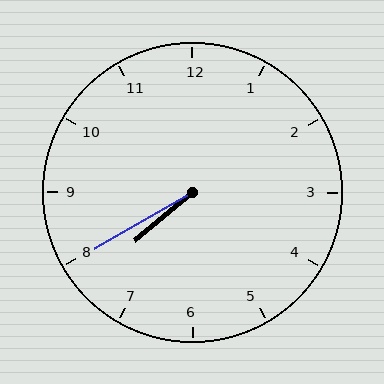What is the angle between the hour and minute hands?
Approximately 10 degrees.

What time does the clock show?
7:40.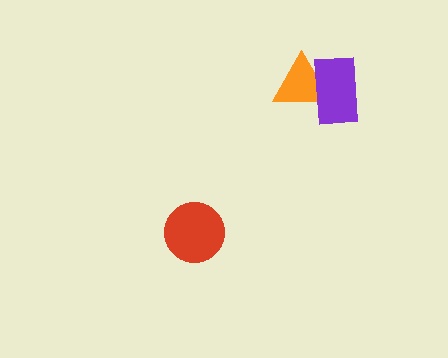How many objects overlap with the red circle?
0 objects overlap with the red circle.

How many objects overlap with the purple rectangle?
1 object overlaps with the purple rectangle.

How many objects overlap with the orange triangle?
1 object overlaps with the orange triangle.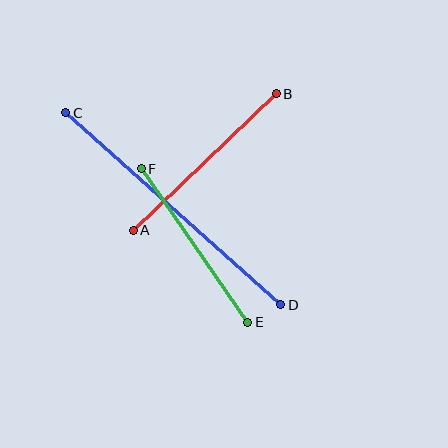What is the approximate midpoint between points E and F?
The midpoint is at approximately (194, 245) pixels.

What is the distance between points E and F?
The distance is approximately 187 pixels.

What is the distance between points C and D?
The distance is approximately 288 pixels.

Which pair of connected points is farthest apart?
Points C and D are farthest apart.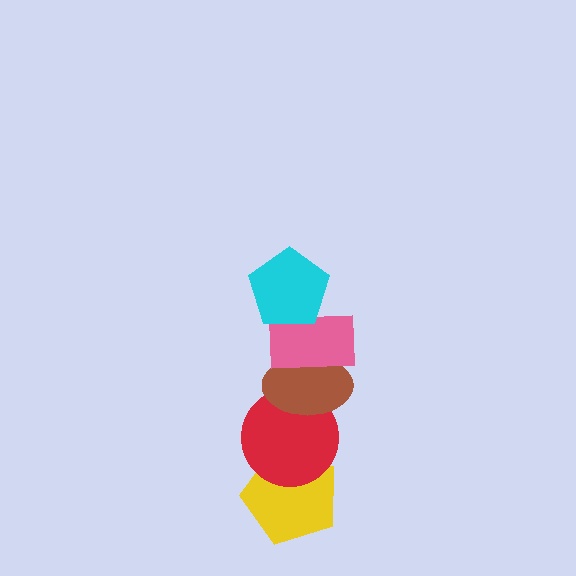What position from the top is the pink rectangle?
The pink rectangle is 2nd from the top.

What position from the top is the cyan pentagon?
The cyan pentagon is 1st from the top.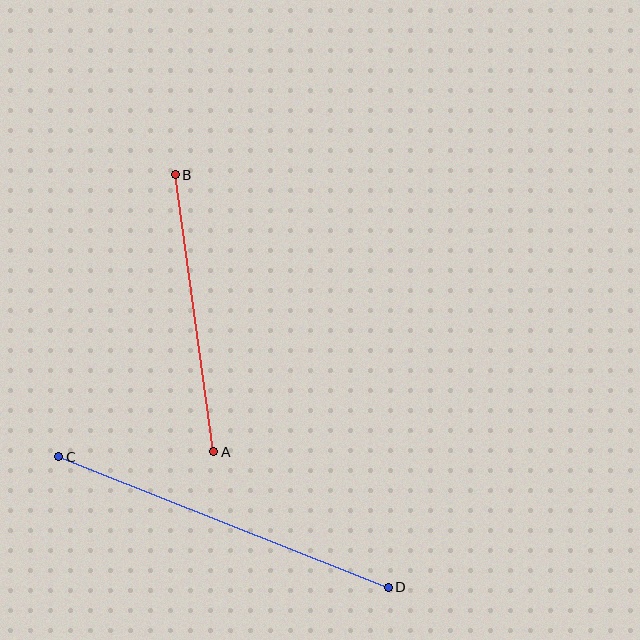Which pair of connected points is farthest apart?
Points C and D are farthest apart.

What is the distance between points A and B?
The distance is approximately 280 pixels.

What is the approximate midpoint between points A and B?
The midpoint is at approximately (194, 313) pixels.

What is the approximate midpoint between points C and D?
The midpoint is at approximately (224, 522) pixels.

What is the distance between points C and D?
The distance is approximately 355 pixels.